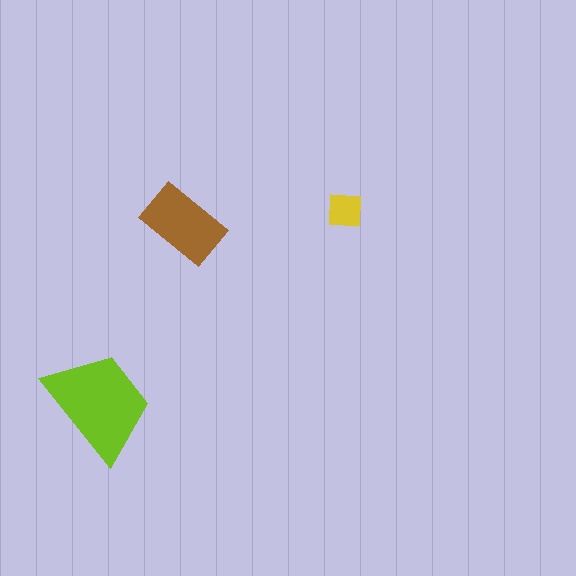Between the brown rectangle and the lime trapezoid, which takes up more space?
The lime trapezoid.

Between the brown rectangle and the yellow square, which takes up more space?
The brown rectangle.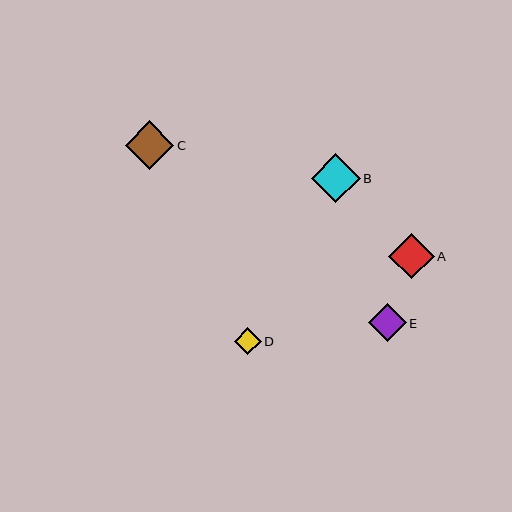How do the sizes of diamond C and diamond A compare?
Diamond C and diamond A are approximately the same size.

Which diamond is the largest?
Diamond C is the largest with a size of approximately 49 pixels.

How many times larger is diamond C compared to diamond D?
Diamond C is approximately 1.8 times the size of diamond D.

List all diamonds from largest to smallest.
From largest to smallest: C, B, A, E, D.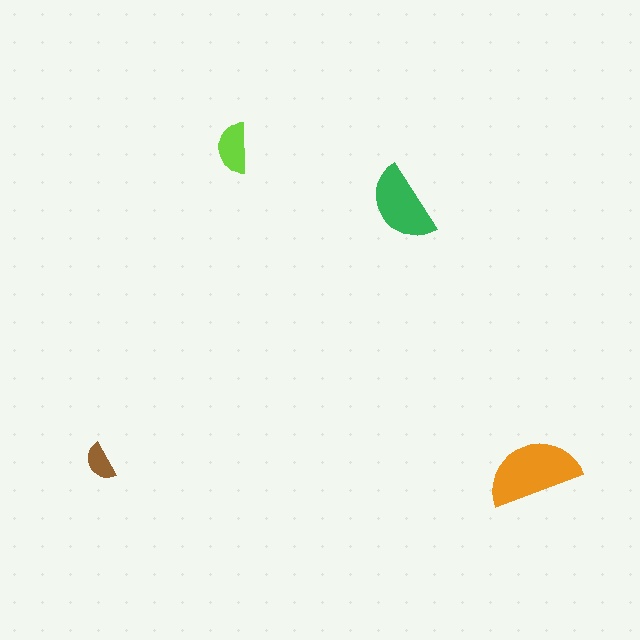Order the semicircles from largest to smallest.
the orange one, the green one, the lime one, the brown one.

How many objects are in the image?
There are 4 objects in the image.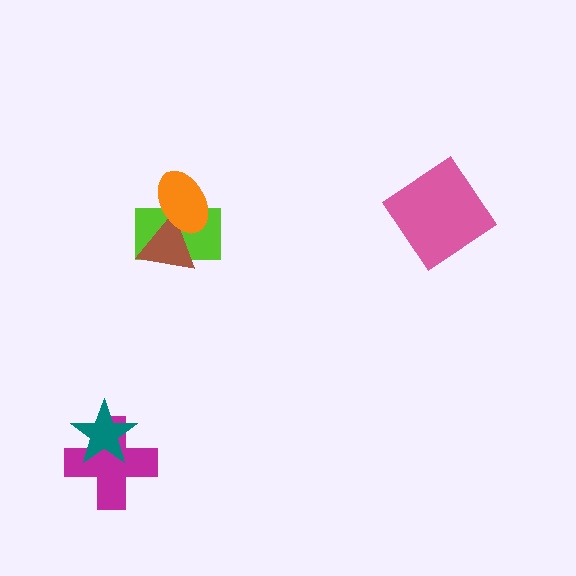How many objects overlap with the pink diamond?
0 objects overlap with the pink diamond.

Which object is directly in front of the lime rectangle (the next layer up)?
The brown triangle is directly in front of the lime rectangle.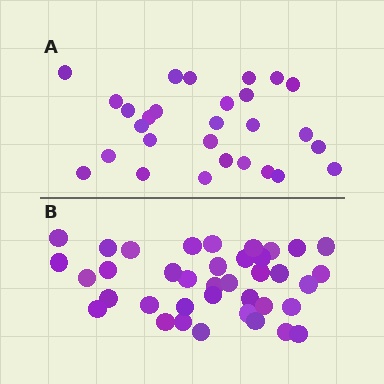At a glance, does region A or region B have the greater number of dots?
Region B (the bottom region) has more dots.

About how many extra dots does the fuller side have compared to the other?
Region B has roughly 10 or so more dots than region A.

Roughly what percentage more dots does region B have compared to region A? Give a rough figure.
About 35% more.